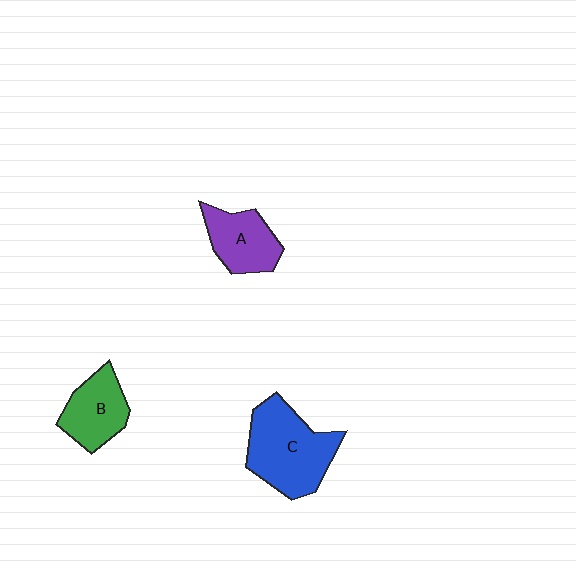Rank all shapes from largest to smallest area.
From largest to smallest: C (blue), B (green), A (purple).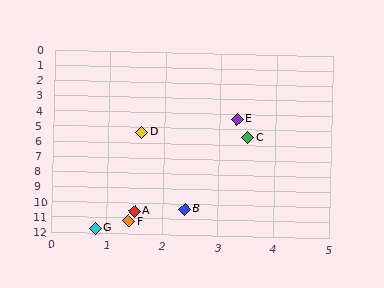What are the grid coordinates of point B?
Point B is at approximately (2.4, 10.3).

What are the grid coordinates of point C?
Point C is at approximately (3.5, 5.5).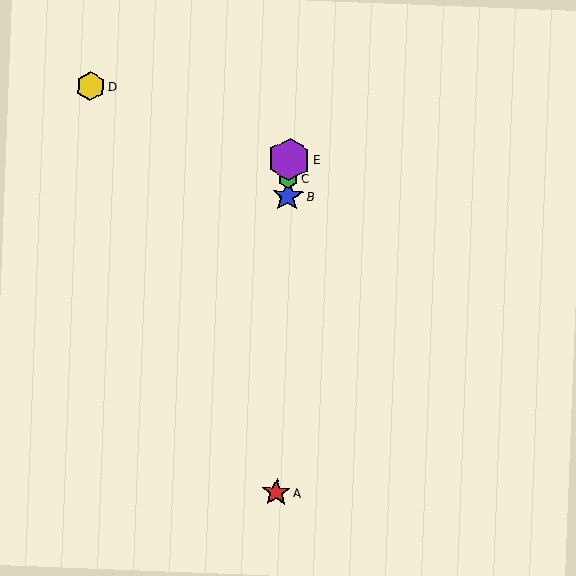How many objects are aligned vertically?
4 objects (A, B, C, E) are aligned vertically.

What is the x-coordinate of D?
Object D is at x≈90.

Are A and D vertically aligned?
No, A is at x≈276 and D is at x≈90.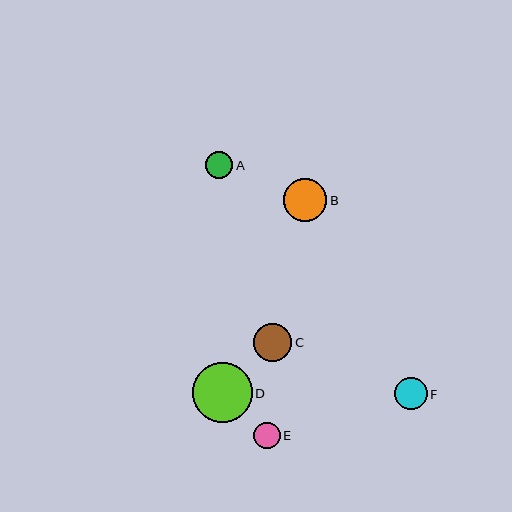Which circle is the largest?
Circle D is the largest with a size of approximately 60 pixels.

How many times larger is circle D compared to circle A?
Circle D is approximately 2.2 times the size of circle A.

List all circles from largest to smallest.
From largest to smallest: D, B, C, F, A, E.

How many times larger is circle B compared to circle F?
Circle B is approximately 1.3 times the size of circle F.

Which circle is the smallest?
Circle E is the smallest with a size of approximately 26 pixels.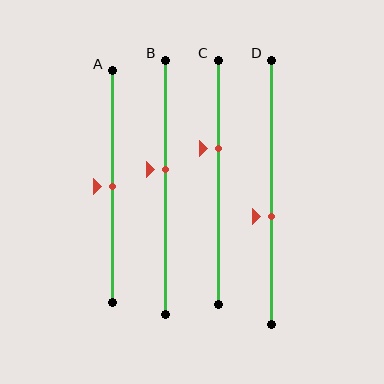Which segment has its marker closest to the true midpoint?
Segment A has its marker closest to the true midpoint.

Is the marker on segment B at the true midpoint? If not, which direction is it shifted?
No, the marker on segment B is shifted upward by about 7% of the segment length.